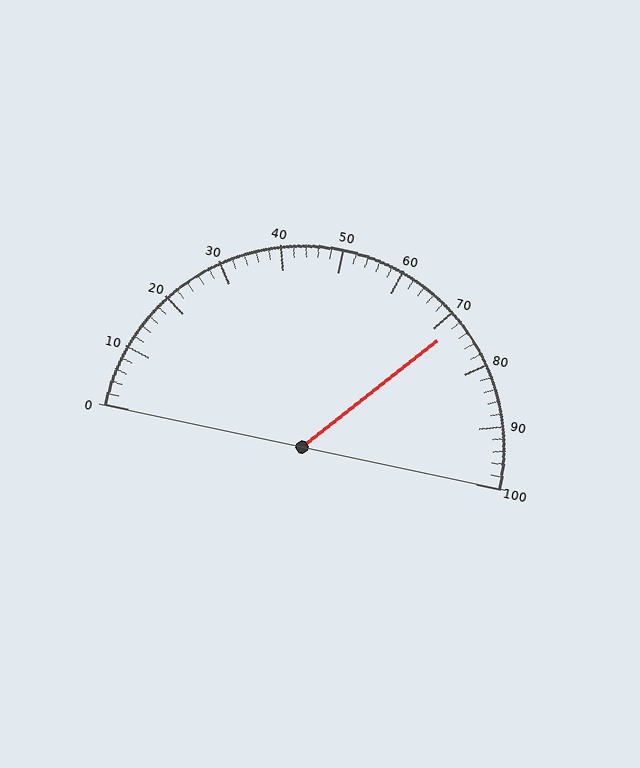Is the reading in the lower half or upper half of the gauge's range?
The reading is in the upper half of the range (0 to 100).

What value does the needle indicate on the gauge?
The needle indicates approximately 72.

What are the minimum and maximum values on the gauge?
The gauge ranges from 0 to 100.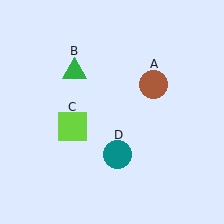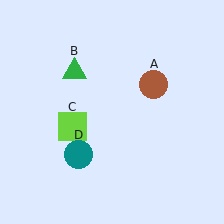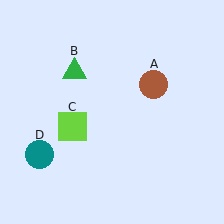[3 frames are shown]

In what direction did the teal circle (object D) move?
The teal circle (object D) moved left.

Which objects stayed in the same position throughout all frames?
Brown circle (object A) and green triangle (object B) and lime square (object C) remained stationary.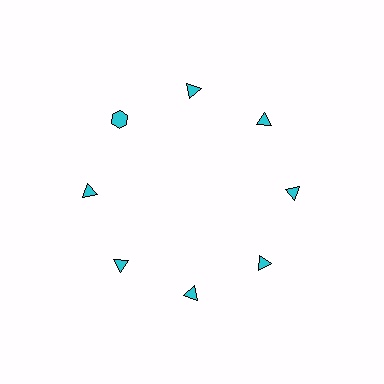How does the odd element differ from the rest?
It has a different shape: hexagon instead of triangle.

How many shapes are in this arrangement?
There are 8 shapes arranged in a ring pattern.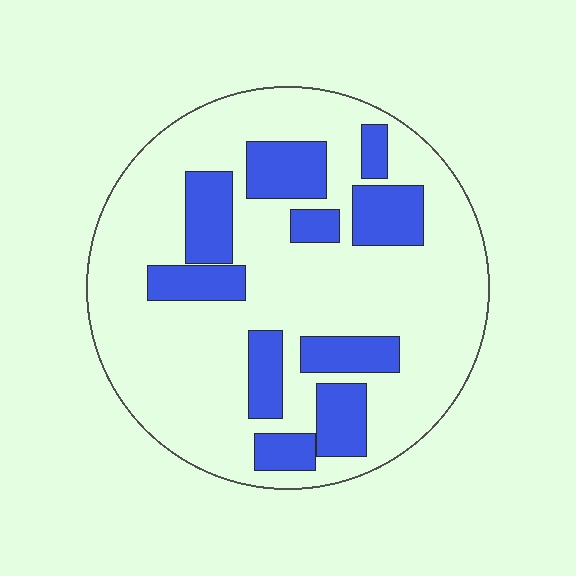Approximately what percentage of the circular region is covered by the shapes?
Approximately 25%.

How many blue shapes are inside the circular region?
10.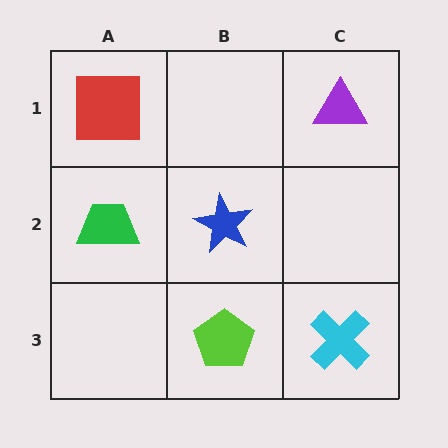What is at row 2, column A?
A green trapezoid.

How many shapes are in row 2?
2 shapes.